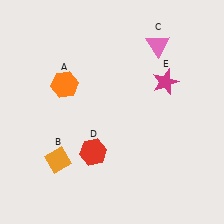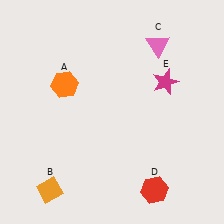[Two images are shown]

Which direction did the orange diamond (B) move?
The orange diamond (B) moved down.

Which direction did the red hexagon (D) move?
The red hexagon (D) moved right.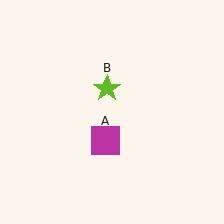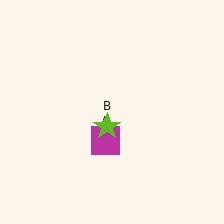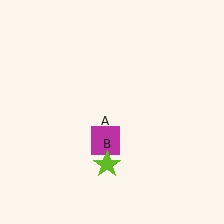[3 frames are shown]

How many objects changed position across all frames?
1 object changed position: lime star (object B).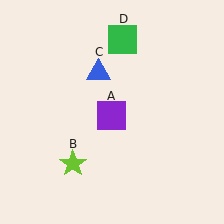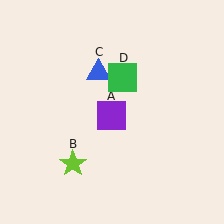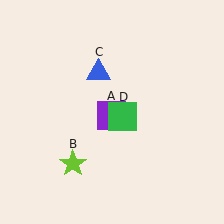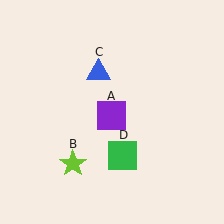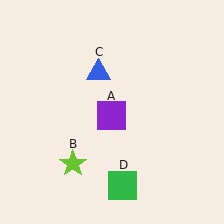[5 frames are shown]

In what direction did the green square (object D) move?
The green square (object D) moved down.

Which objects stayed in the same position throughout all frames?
Purple square (object A) and lime star (object B) and blue triangle (object C) remained stationary.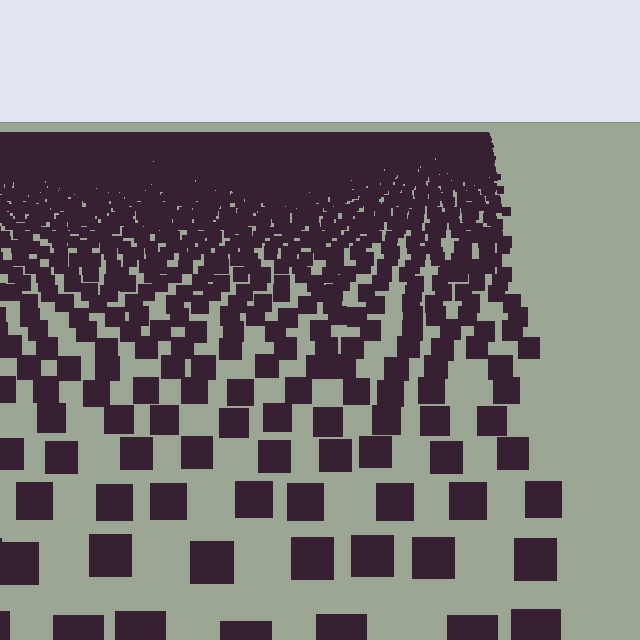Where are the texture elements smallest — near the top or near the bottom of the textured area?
Near the top.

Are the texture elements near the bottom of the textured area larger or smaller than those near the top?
Larger. Near the bottom, elements are closer to the viewer and appear at a bigger on-screen size.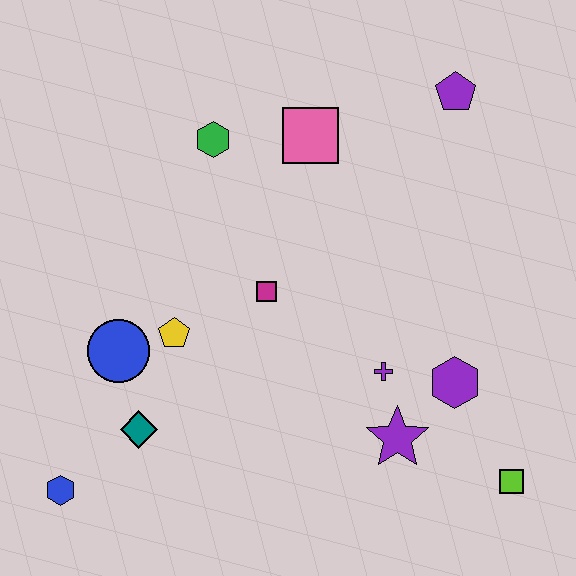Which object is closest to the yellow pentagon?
The blue circle is closest to the yellow pentagon.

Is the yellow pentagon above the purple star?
Yes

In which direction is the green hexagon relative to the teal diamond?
The green hexagon is above the teal diamond.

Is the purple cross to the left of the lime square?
Yes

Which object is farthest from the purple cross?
The blue hexagon is farthest from the purple cross.